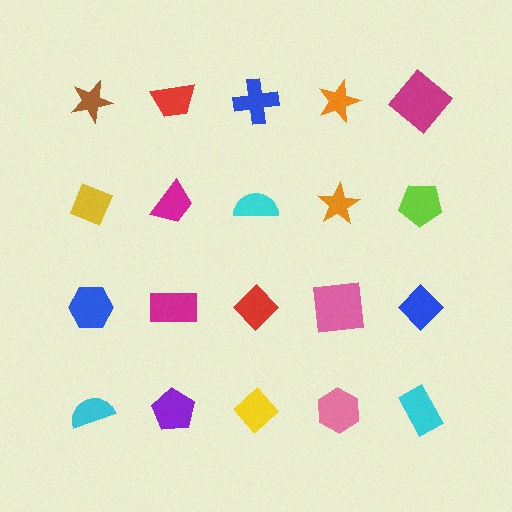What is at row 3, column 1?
A blue hexagon.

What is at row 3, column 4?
A pink square.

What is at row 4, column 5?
A cyan rectangle.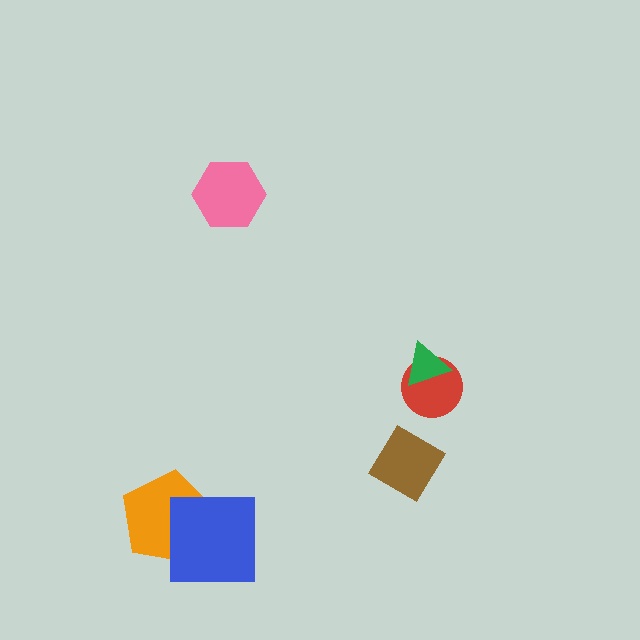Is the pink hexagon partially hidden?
No, no other shape covers it.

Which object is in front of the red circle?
The green triangle is in front of the red circle.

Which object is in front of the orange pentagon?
The blue square is in front of the orange pentagon.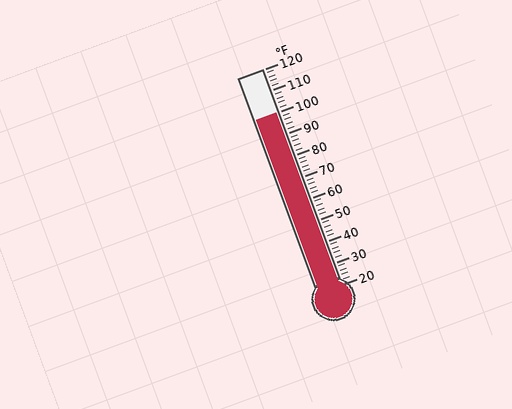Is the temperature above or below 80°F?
The temperature is above 80°F.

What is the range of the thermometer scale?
The thermometer scale ranges from 20°F to 120°F.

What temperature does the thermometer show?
The thermometer shows approximately 100°F.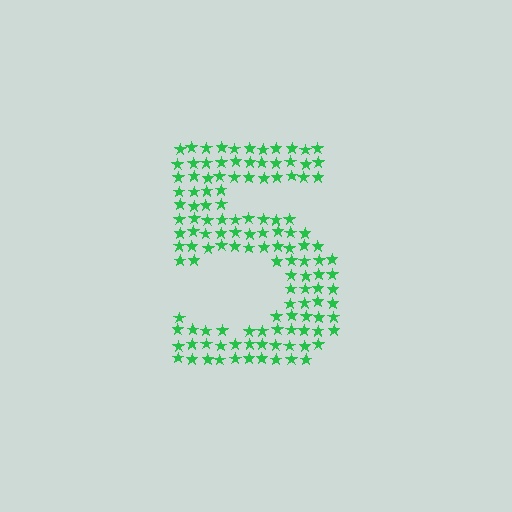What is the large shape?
The large shape is the digit 5.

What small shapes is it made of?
It is made of small stars.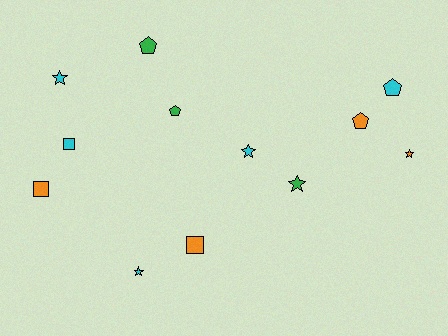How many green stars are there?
There is 1 green star.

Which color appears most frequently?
Cyan, with 5 objects.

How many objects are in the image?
There are 12 objects.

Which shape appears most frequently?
Star, with 5 objects.